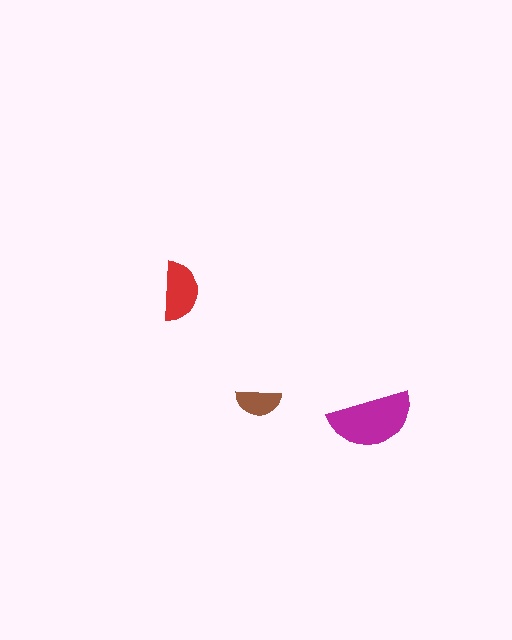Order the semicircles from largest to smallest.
the magenta one, the red one, the brown one.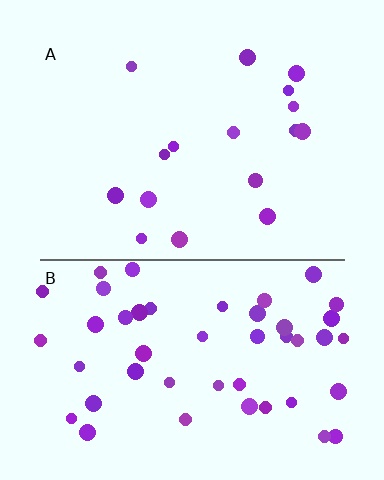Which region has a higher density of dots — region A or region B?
B (the bottom).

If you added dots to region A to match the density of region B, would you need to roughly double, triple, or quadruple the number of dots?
Approximately triple.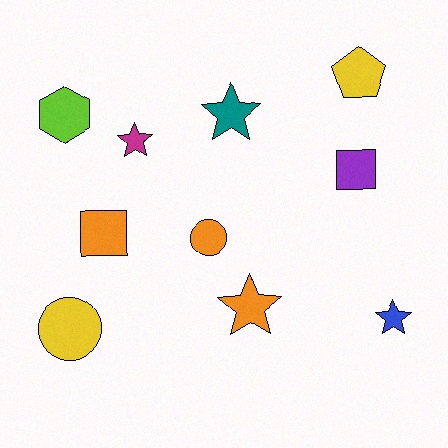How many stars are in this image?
There are 4 stars.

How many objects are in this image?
There are 10 objects.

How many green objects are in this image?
There are no green objects.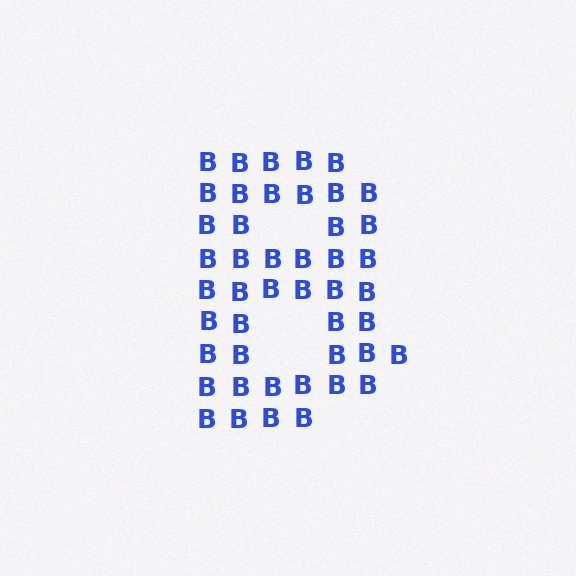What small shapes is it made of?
It is made of small letter B's.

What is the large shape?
The large shape is the letter B.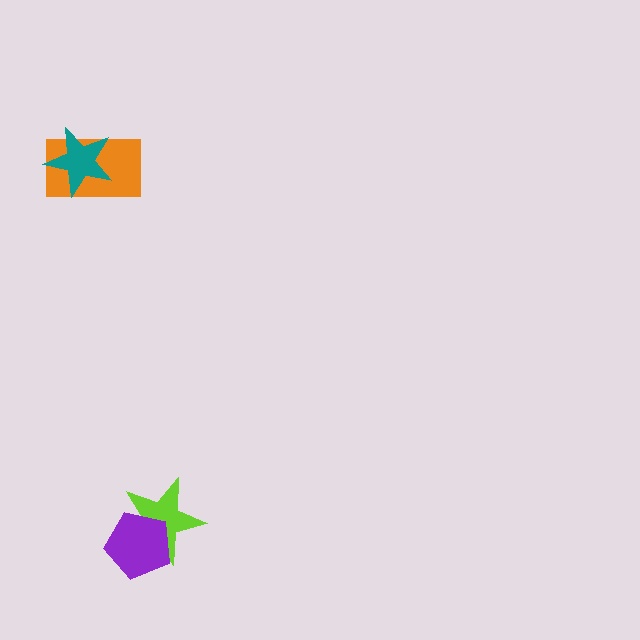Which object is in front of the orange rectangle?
The teal star is in front of the orange rectangle.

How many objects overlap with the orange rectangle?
1 object overlaps with the orange rectangle.